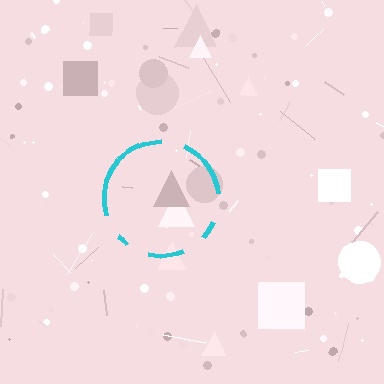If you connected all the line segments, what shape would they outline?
They would outline a circle.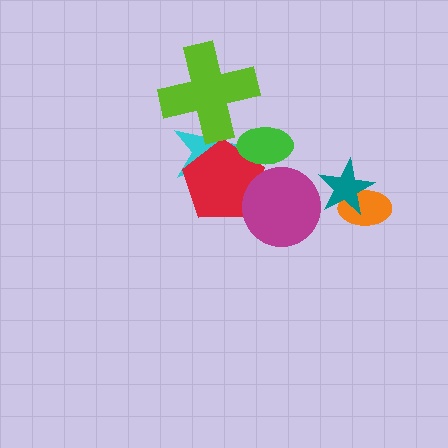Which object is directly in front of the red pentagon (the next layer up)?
The magenta circle is directly in front of the red pentagon.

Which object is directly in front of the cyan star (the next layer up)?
The red pentagon is directly in front of the cyan star.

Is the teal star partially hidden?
No, no other shape covers it.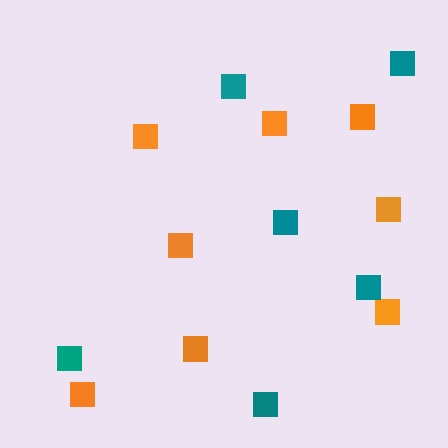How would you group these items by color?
There are 2 groups: one group of orange squares (8) and one group of teal squares (6).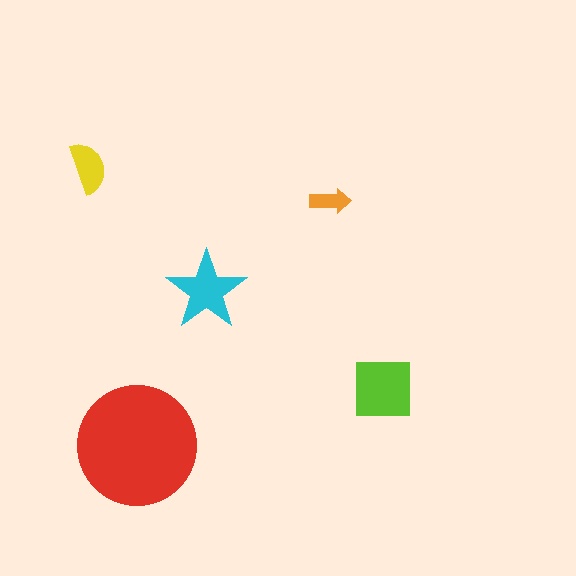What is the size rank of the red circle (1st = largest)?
1st.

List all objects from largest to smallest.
The red circle, the lime square, the cyan star, the yellow semicircle, the orange arrow.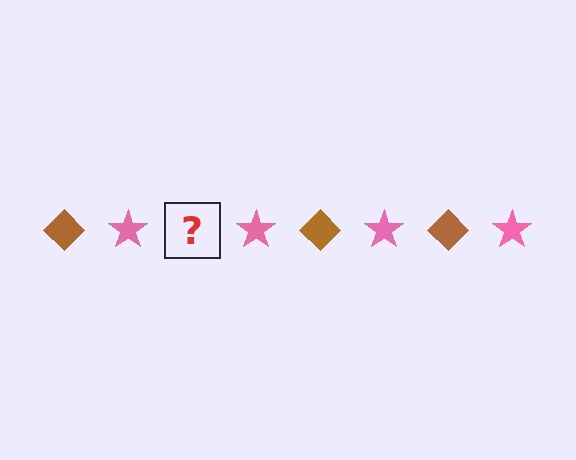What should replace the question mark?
The question mark should be replaced with a brown diamond.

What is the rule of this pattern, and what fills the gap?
The rule is that the pattern alternates between brown diamond and pink star. The gap should be filled with a brown diamond.